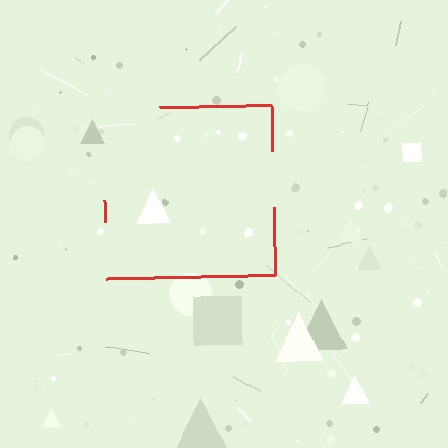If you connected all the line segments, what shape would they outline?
They would outline a square.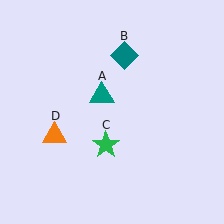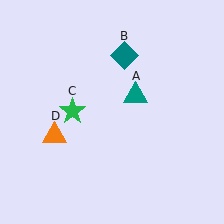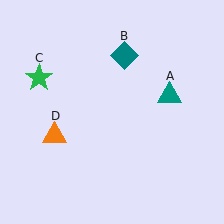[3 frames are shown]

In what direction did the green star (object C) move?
The green star (object C) moved up and to the left.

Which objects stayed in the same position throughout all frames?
Teal diamond (object B) and orange triangle (object D) remained stationary.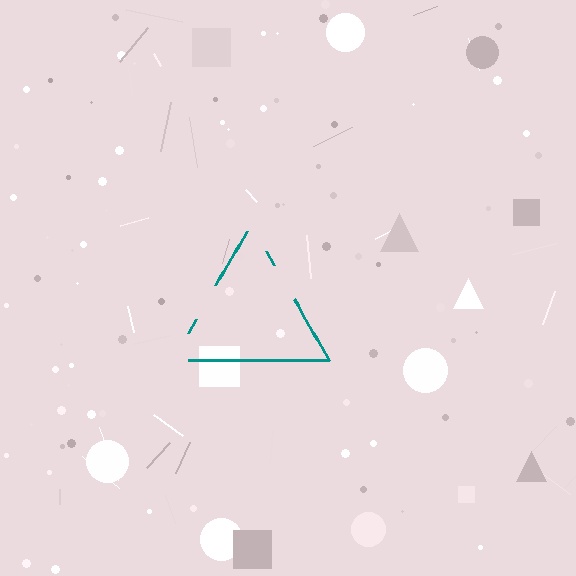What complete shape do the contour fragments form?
The contour fragments form a triangle.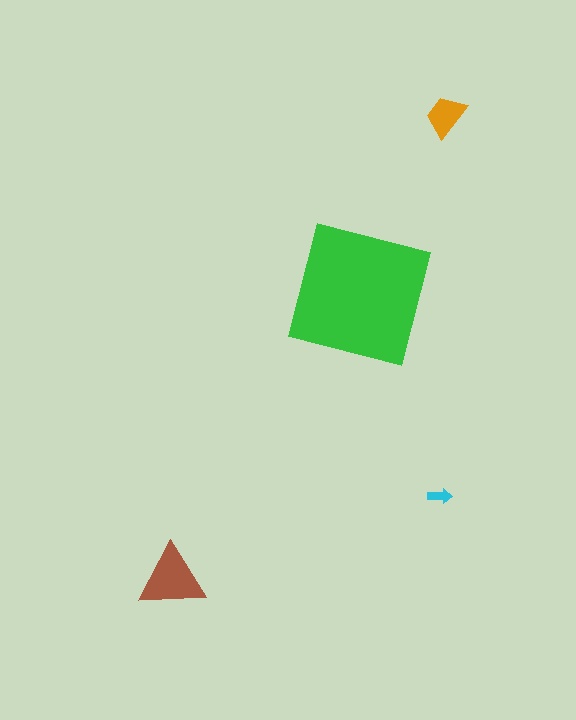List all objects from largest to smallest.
The green square, the brown triangle, the orange trapezoid, the cyan arrow.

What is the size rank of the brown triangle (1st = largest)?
2nd.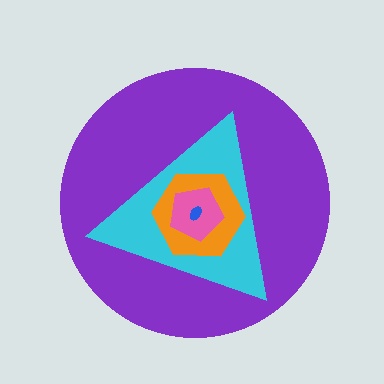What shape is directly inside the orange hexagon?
The pink pentagon.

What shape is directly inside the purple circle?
The cyan triangle.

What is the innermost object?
The blue ellipse.